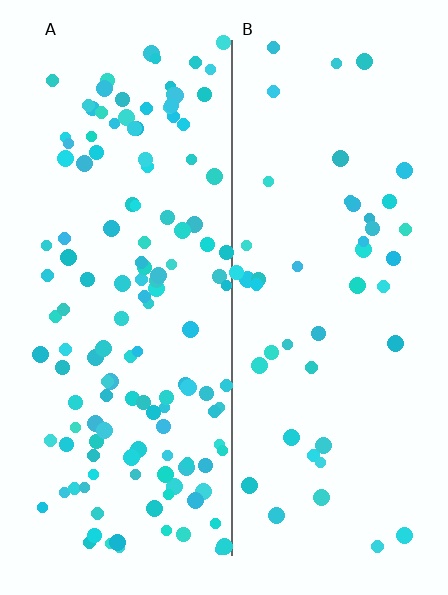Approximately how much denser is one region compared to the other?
Approximately 3.0× — region A over region B.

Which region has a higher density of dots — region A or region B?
A (the left).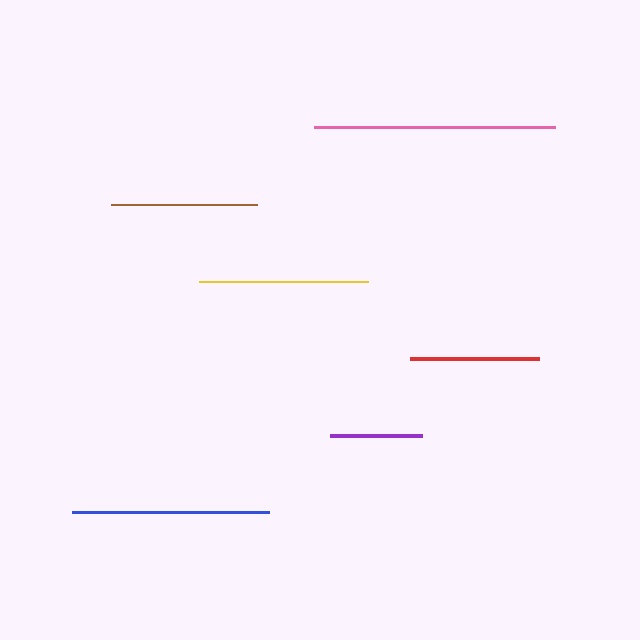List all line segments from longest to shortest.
From longest to shortest: pink, blue, yellow, brown, red, purple.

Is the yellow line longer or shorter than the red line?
The yellow line is longer than the red line.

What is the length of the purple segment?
The purple segment is approximately 92 pixels long.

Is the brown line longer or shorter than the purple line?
The brown line is longer than the purple line.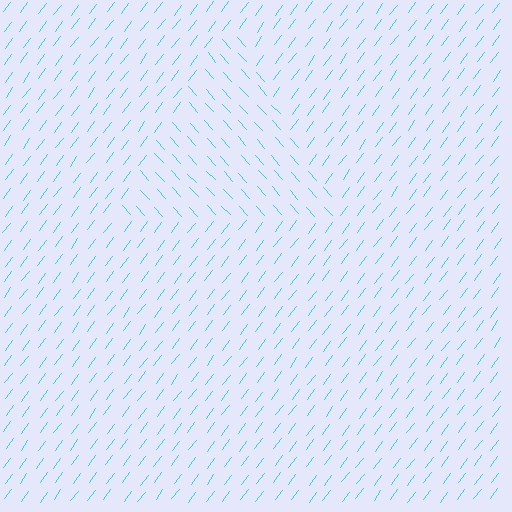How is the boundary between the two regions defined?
The boundary is defined purely by a change in line orientation (approximately 78 degrees difference). All lines are the same color and thickness.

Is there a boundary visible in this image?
Yes, there is a texture boundary formed by a change in line orientation.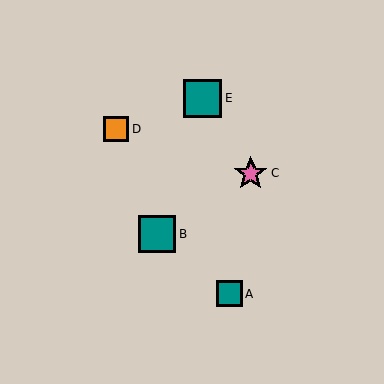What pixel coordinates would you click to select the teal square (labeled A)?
Click at (230, 294) to select the teal square A.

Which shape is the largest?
The teal square (labeled E) is the largest.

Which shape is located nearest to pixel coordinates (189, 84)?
The teal square (labeled E) at (203, 98) is nearest to that location.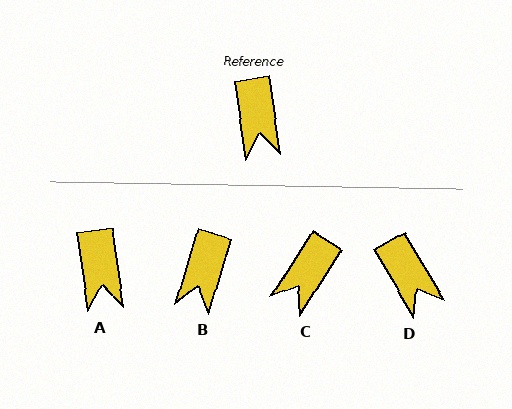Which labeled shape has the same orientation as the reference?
A.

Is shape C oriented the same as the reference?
No, it is off by about 41 degrees.